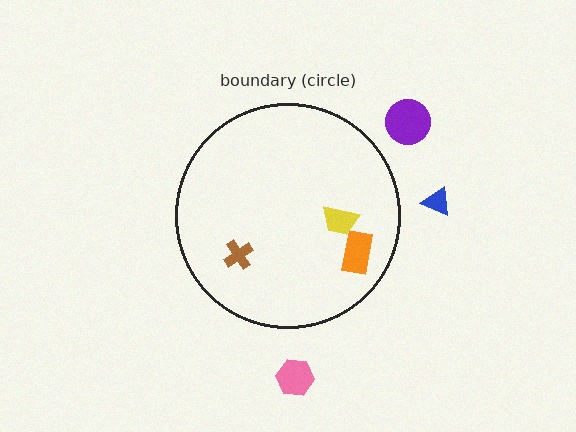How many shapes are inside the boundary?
3 inside, 3 outside.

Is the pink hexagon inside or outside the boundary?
Outside.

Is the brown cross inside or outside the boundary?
Inside.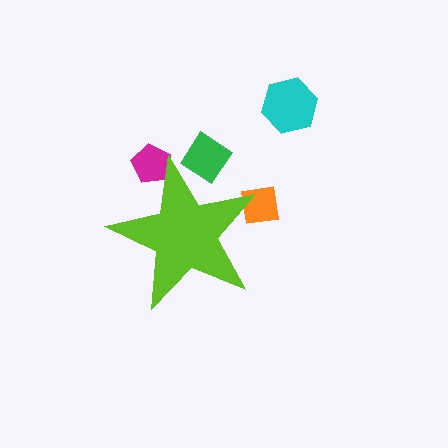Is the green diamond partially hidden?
Yes, the green diamond is partially hidden behind the lime star.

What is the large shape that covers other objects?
A lime star.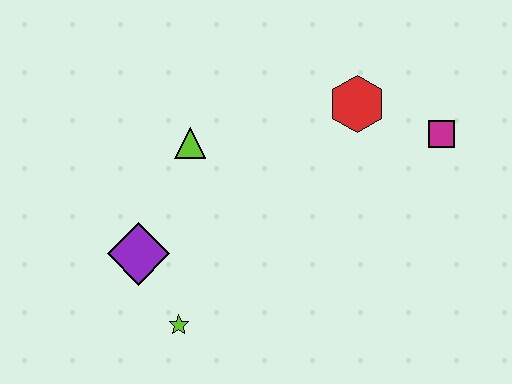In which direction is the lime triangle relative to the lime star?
The lime triangle is above the lime star.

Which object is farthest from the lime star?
The magenta square is farthest from the lime star.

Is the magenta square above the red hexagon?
No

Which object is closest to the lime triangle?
The purple diamond is closest to the lime triangle.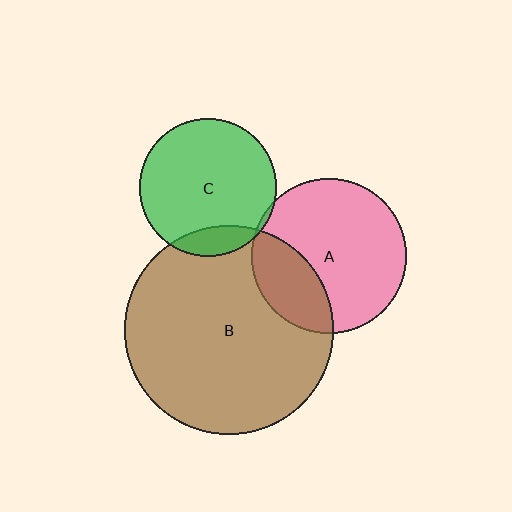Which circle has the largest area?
Circle B (brown).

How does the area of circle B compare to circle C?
Approximately 2.3 times.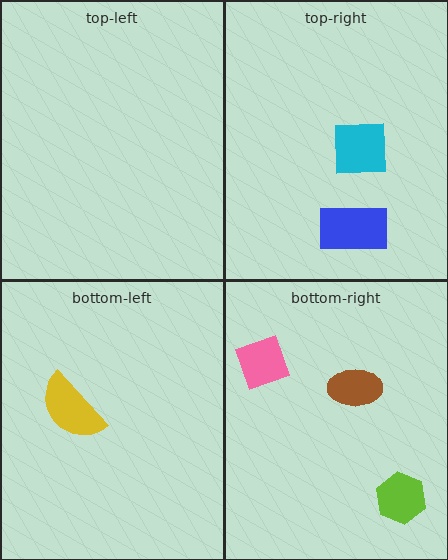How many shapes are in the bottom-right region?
3.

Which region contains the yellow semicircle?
The bottom-left region.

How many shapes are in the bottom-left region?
1.